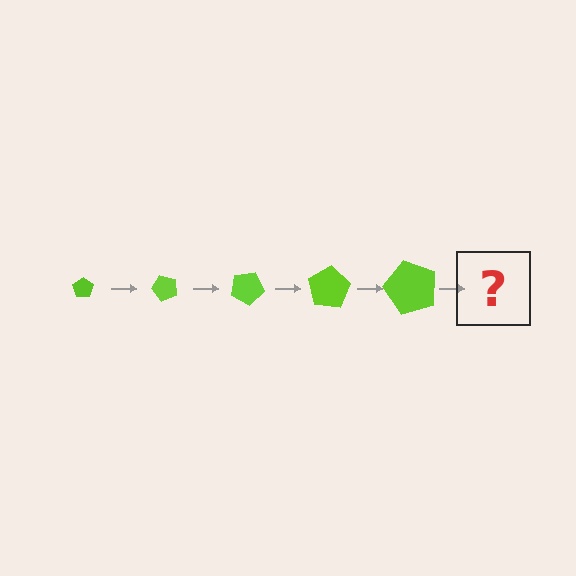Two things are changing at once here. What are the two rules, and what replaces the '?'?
The two rules are that the pentagon grows larger each step and it rotates 50 degrees each step. The '?' should be a pentagon, larger than the previous one and rotated 250 degrees from the start.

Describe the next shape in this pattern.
It should be a pentagon, larger than the previous one and rotated 250 degrees from the start.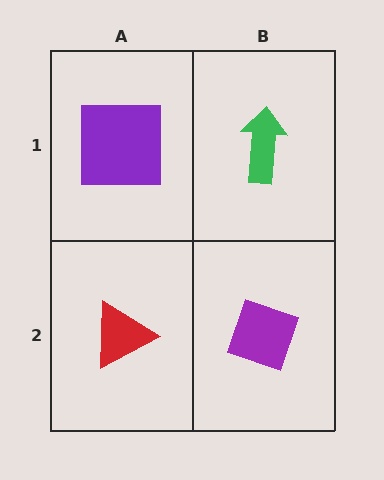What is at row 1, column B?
A green arrow.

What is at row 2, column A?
A red triangle.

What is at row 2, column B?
A purple diamond.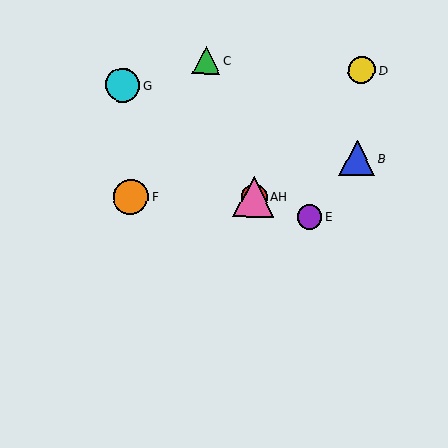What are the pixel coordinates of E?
Object E is at (310, 217).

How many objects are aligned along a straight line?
3 objects (A, C, H) are aligned along a straight line.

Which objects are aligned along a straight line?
Objects A, C, H are aligned along a straight line.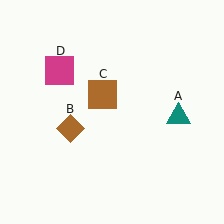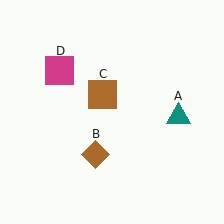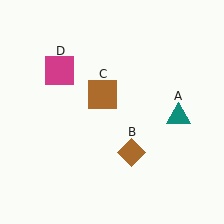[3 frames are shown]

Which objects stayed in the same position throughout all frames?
Teal triangle (object A) and brown square (object C) and magenta square (object D) remained stationary.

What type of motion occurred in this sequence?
The brown diamond (object B) rotated counterclockwise around the center of the scene.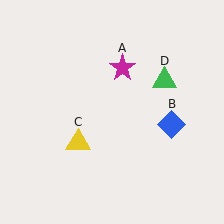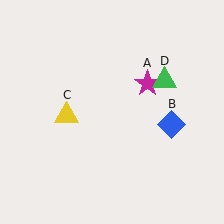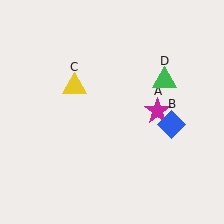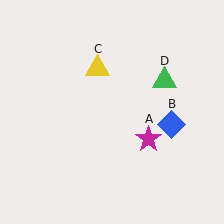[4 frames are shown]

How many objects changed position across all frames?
2 objects changed position: magenta star (object A), yellow triangle (object C).